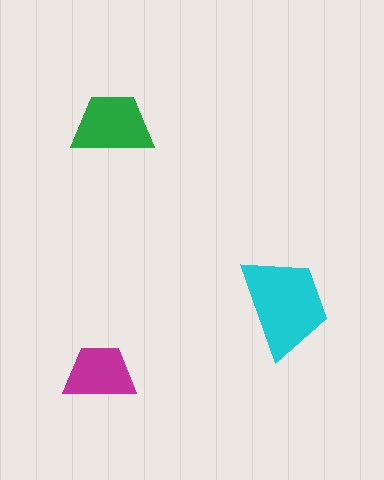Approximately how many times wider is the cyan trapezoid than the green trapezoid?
About 1.5 times wider.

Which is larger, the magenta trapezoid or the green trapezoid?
The green one.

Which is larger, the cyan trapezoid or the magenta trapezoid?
The cyan one.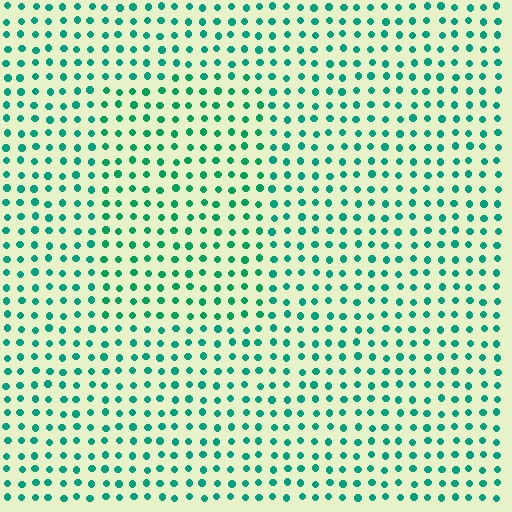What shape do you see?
I see a rectangle.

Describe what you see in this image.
The image is filled with small teal elements in a uniform arrangement. A rectangle-shaped region is visible where the elements are tinted to a slightly different hue, forming a subtle color boundary.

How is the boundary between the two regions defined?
The boundary is defined purely by a slight shift in hue (about 14 degrees). Spacing, size, and orientation are identical on both sides.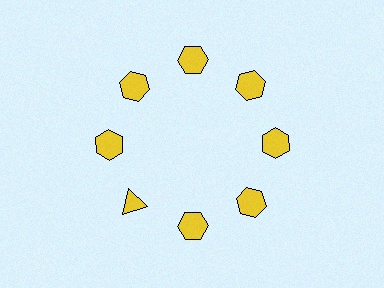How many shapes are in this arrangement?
There are 8 shapes arranged in a ring pattern.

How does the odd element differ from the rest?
It has a different shape: triangle instead of hexagon.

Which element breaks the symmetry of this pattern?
The yellow triangle at roughly the 8 o'clock position breaks the symmetry. All other shapes are yellow hexagons.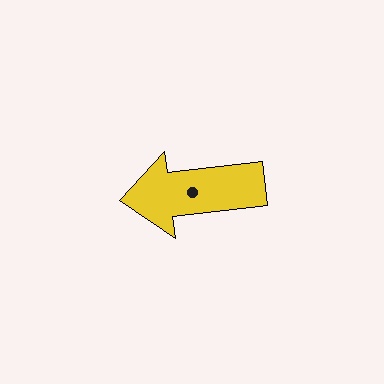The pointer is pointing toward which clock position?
Roughly 9 o'clock.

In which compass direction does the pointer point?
West.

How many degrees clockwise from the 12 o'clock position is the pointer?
Approximately 263 degrees.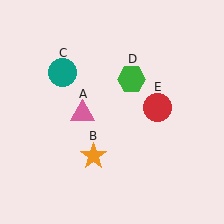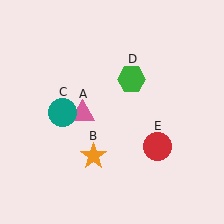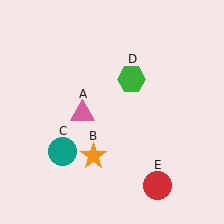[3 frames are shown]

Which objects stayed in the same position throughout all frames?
Pink triangle (object A) and orange star (object B) and green hexagon (object D) remained stationary.